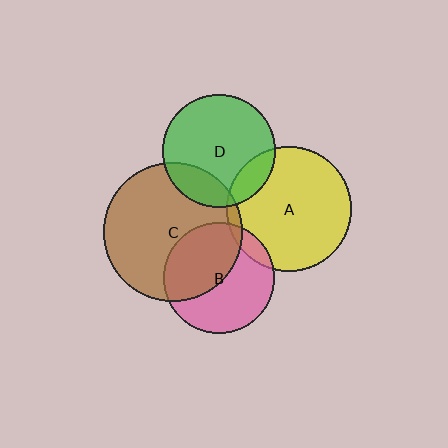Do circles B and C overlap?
Yes.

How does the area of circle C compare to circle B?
Approximately 1.6 times.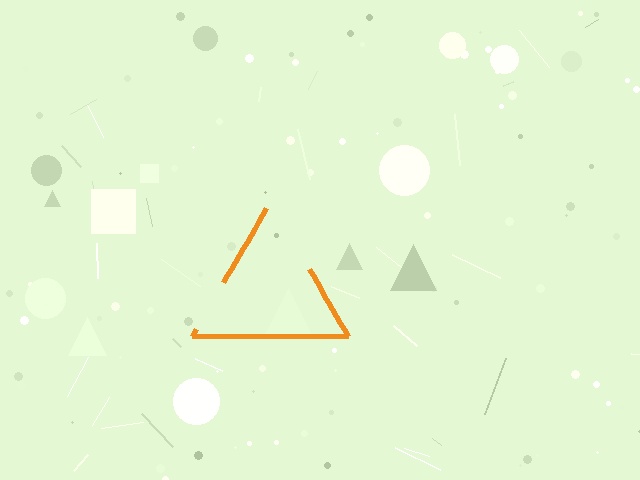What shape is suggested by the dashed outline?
The dashed outline suggests a triangle.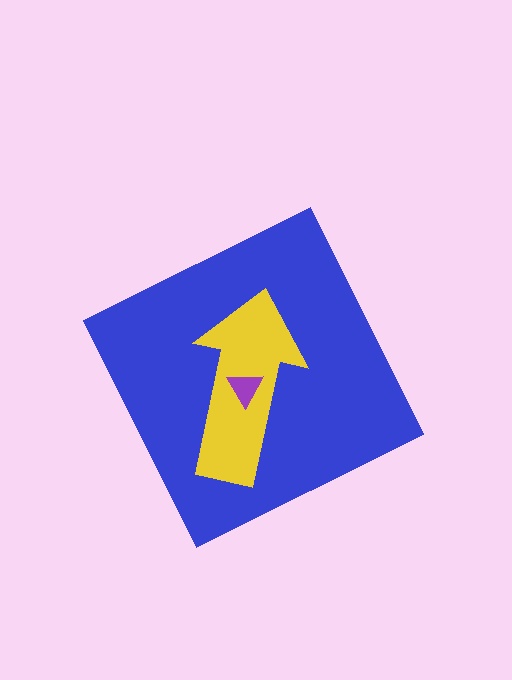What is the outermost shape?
The blue diamond.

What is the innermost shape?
The purple triangle.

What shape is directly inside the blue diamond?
The yellow arrow.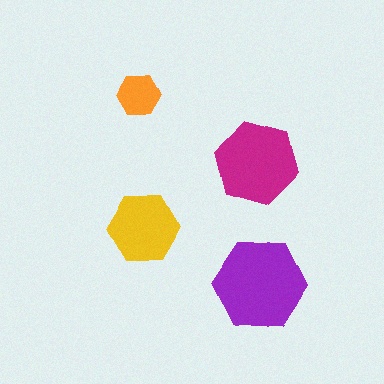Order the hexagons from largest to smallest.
the purple one, the magenta one, the yellow one, the orange one.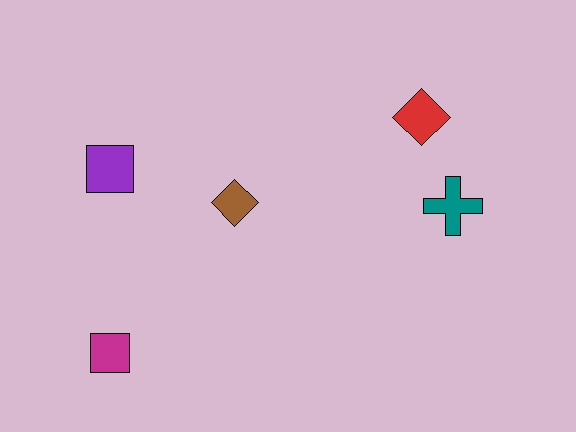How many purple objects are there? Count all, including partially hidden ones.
There is 1 purple object.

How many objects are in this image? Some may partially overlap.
There are 5 objects.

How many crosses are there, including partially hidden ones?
There is 1 cross.